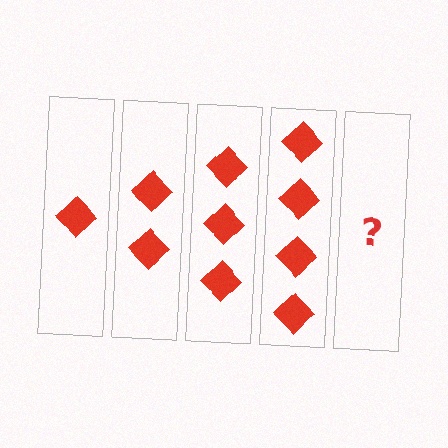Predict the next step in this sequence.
The next step is 5 diamonds.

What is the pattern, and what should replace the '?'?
The pattern is that each step adds one more diamond. The '?' should be 5 diamonds.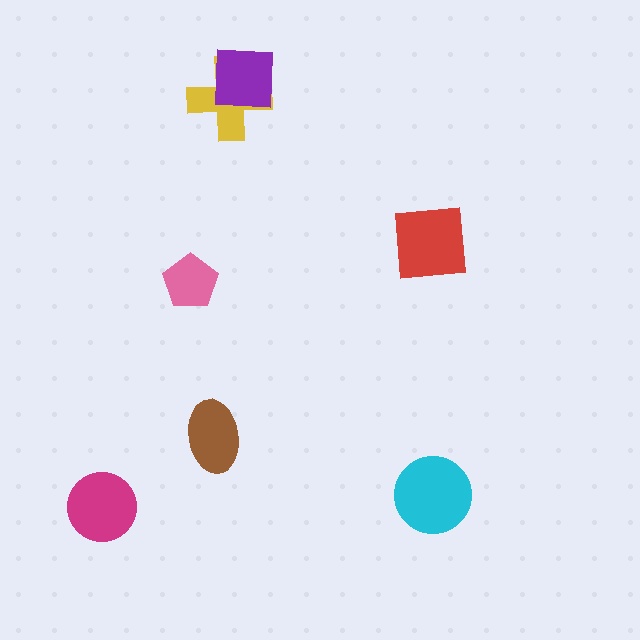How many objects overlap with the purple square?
1 object overlaps with the purple square.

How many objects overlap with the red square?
0 objects overlap with the red square.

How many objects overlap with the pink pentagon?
0 objects overlap with the pink pentagon.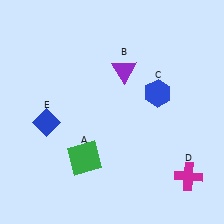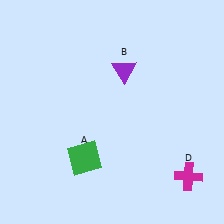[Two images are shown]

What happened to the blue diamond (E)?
The blue diamond (E) was removed in Image 2. It was in the bottom-left area of Image 1.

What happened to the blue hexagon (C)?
The blue hexagon (C) was removed in Image 2. It was in the top-right area of Image 1.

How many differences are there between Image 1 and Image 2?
There are 2 differences between the two images.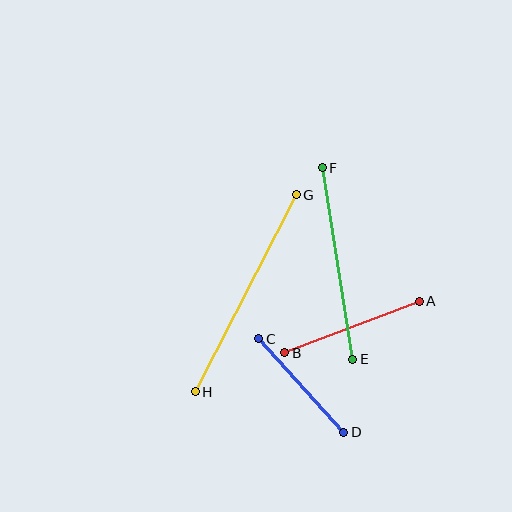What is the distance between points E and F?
The distance is approximately 194 pixels.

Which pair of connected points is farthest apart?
Points G and H are farthest apart.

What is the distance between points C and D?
The distance is approximately 126 pixels.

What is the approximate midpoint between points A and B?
The midpoint is at approximately (352, 327) pixels.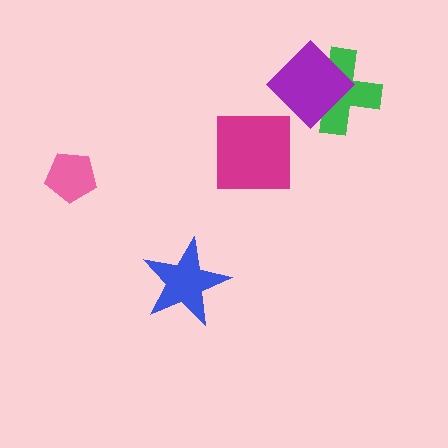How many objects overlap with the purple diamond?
1 object overlaps with the purple diamond.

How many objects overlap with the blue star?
0 objects overlap with the blue star.